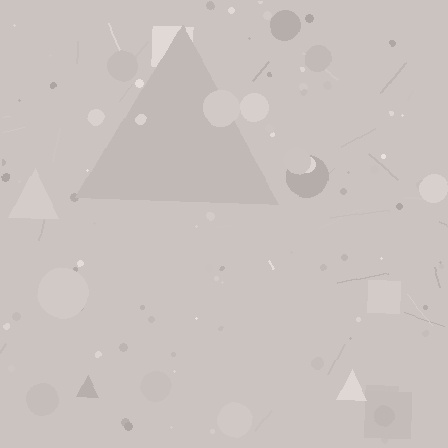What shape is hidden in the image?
A triangle is hidden in the image.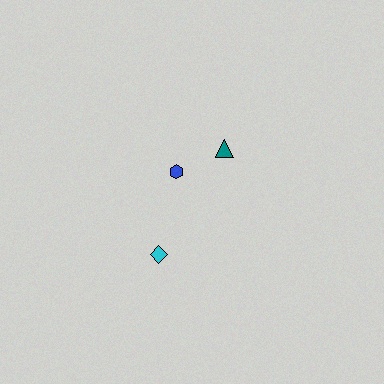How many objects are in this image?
There are 3 objects.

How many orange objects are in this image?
There are no orange objects.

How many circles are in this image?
There are no circles.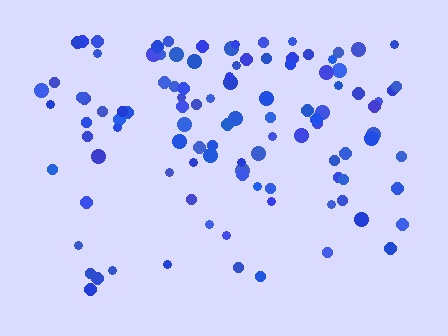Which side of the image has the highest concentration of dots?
The top.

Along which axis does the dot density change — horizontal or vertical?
Vertical.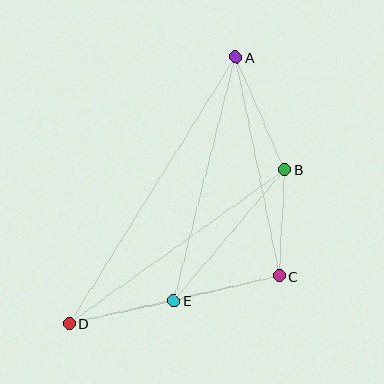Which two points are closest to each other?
Points B and C are closest to each other.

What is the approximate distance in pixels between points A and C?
The distance between A and C is approximately 223 pixels.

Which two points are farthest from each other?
Points A and D are farthest from each other.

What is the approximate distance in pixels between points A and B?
The distance between A and B is approximately 123 pixels.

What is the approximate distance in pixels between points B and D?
The distance between B and D is approximately 265 pixels.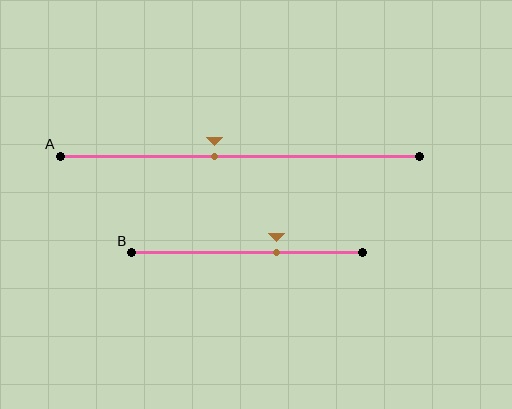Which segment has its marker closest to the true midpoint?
Segment A has its marker closest to the true midpoint.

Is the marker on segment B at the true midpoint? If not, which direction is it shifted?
No, the marker on segment B is shifted to the right by about 13% of the segment length.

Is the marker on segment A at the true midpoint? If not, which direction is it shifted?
No, the marker on segment A is shifted to the left by about 7% of the segment length.